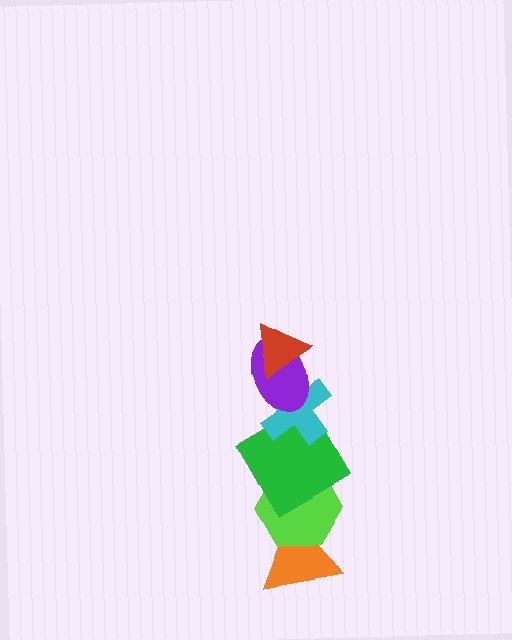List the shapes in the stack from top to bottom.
From top to bottom: the red triangle, the purple ellipse, the cyan cross, the green diamond, the lime hexagon, the orange triangle.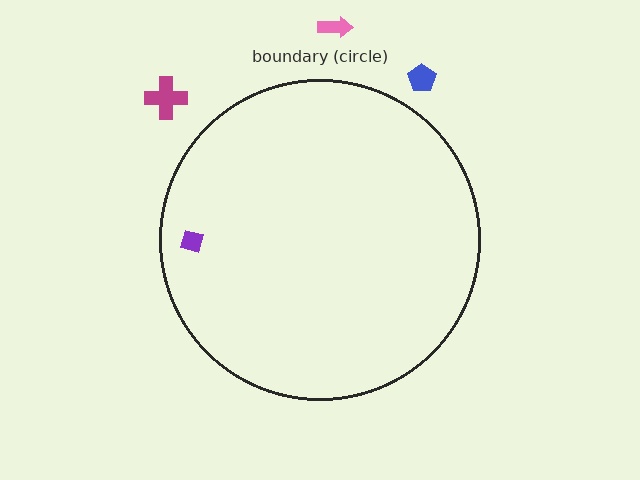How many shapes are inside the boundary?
1 inside, 3 outside.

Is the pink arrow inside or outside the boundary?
Outside.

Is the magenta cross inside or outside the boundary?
Outside.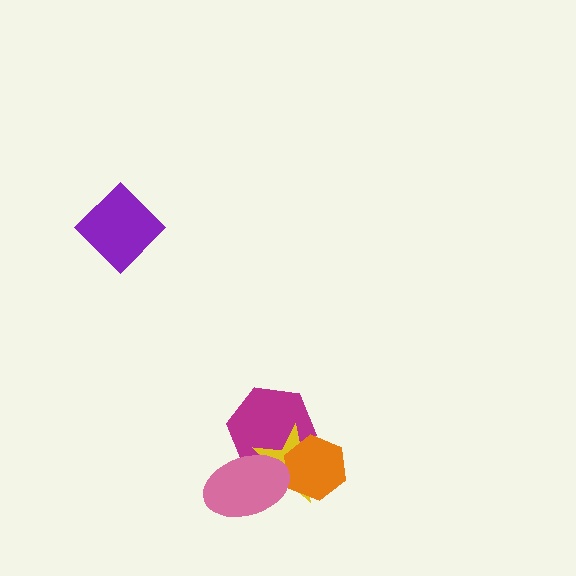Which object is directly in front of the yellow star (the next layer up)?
The orange hexagon is directly in front of the yellow star.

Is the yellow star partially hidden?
Yes, it is partially covered by another shape.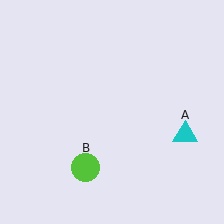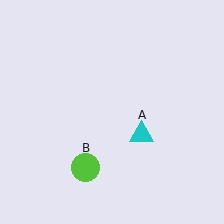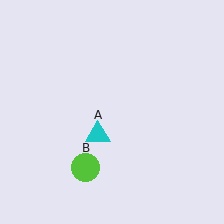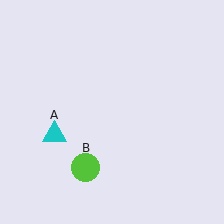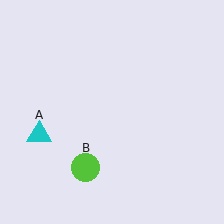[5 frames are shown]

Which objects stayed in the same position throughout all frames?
Lime circle (object B) remained stationary.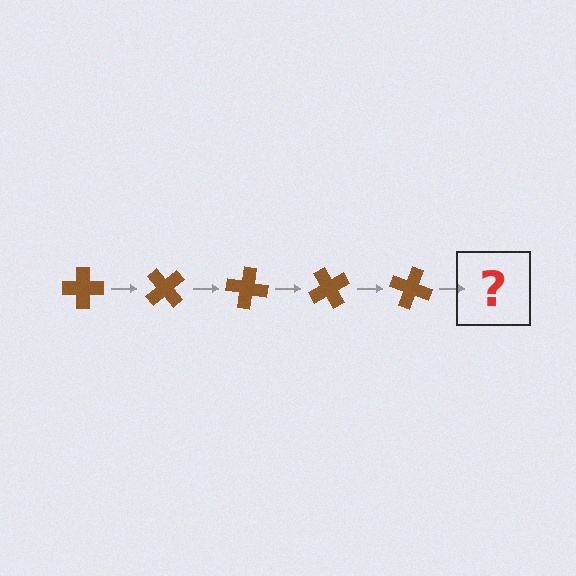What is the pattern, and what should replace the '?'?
The pattern is that the cross rotates 50 degrees each step. The '?' should be a brown cross rotated 250 degrees.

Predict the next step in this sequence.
The next step is a brown cross rotated 250 degrees.